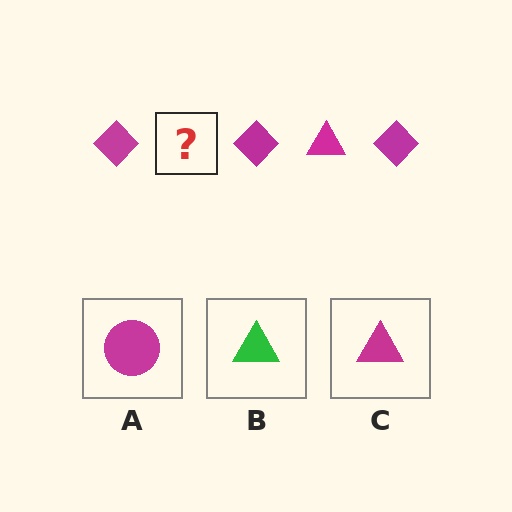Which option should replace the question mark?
Option C.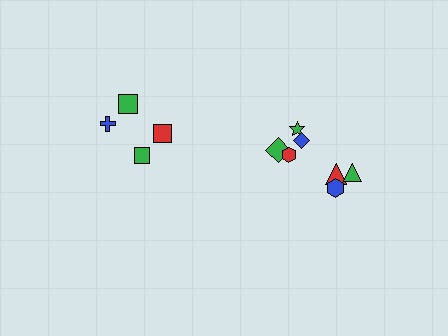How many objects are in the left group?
There are 4 objects.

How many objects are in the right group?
There are 7 objects.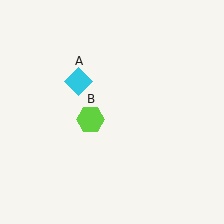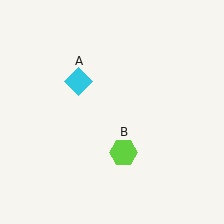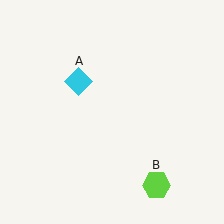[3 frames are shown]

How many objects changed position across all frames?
1 object changed position: lime hexagon (object B).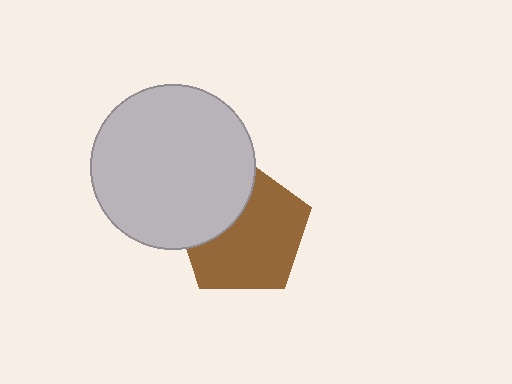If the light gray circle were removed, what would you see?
You would see the complete brown pentagon.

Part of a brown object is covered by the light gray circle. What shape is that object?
It is a pentagon.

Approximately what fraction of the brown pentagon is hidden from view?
Roughly 33% of the brown pentagon is hidden behind the light gray circle.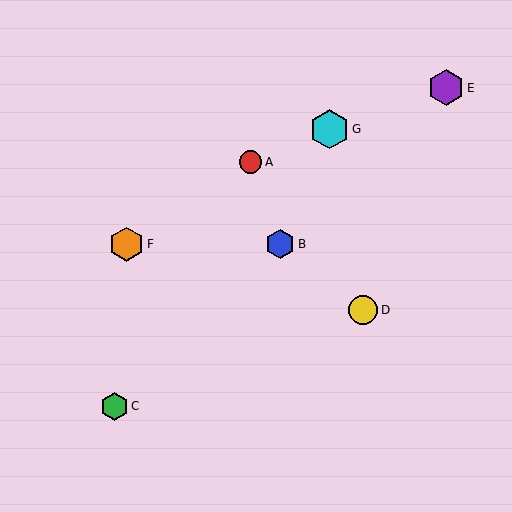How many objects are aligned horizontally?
2 objects (B, F) are aligned horizontally.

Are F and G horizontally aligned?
No, F is at y≈244 and G is at y≈129.